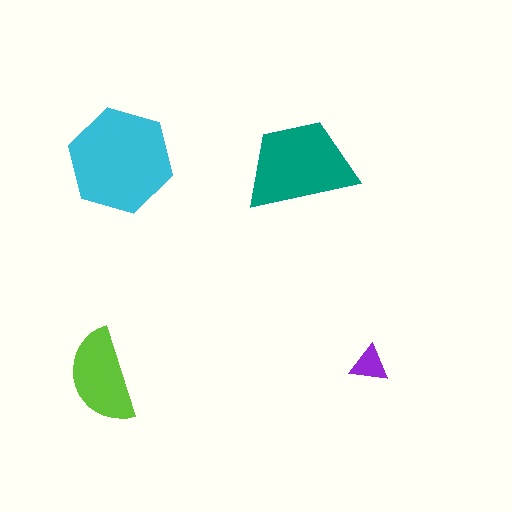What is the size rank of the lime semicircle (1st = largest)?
3rd.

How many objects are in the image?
There are 4 objects in the image.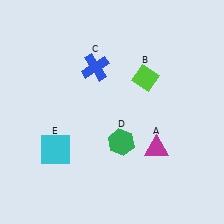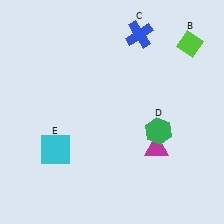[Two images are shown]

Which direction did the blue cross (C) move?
The blue cross (C) moved right.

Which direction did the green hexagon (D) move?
The green hexagon (D) moved right.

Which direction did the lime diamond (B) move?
The lime diamond (B) moved right.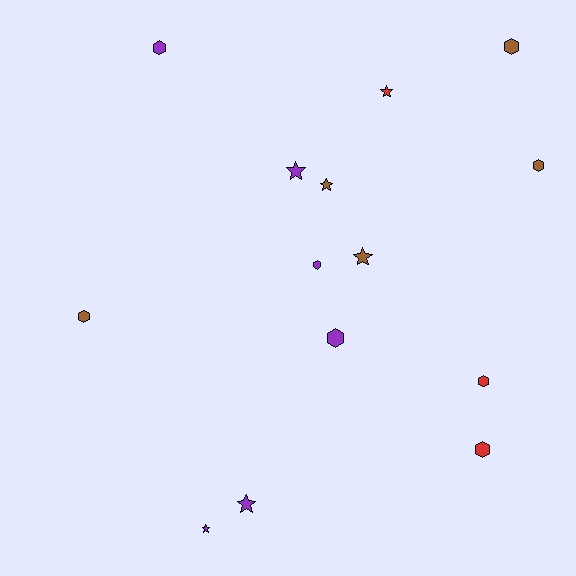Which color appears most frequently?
Purple, with 6 objects.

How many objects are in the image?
There are 14 objects.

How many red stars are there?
There is 1 red star.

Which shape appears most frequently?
Hexagon, with 8 objects.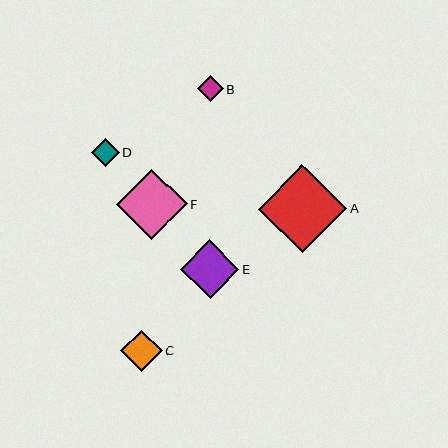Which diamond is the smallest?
Diamond B is the smallest with a size of approximately 26 pixels.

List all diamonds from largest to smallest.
From largest to smallest: A, F, E, C, D, B.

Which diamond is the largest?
Diamond A is the largest with a size of approximately 88 pixels.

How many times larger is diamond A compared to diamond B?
Diamond A is approximately 3.4 times the size of diamond B.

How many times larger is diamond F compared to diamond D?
Diamond F is approximately 2.5 times the size of diamond D.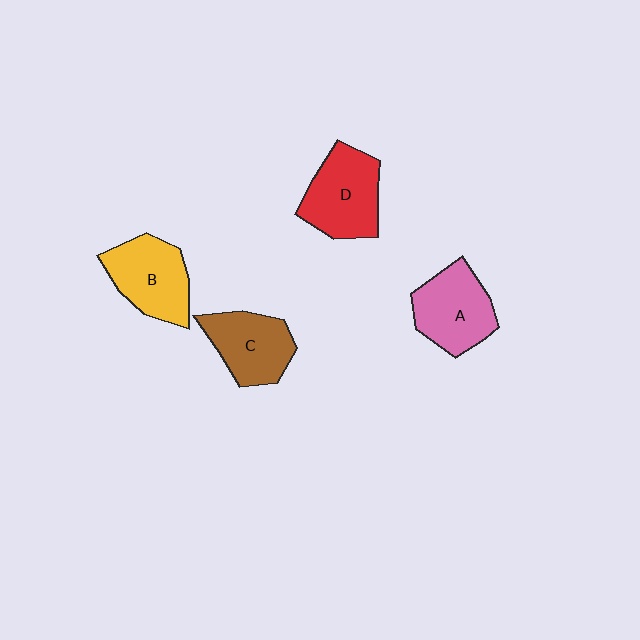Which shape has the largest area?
Shape D (red).